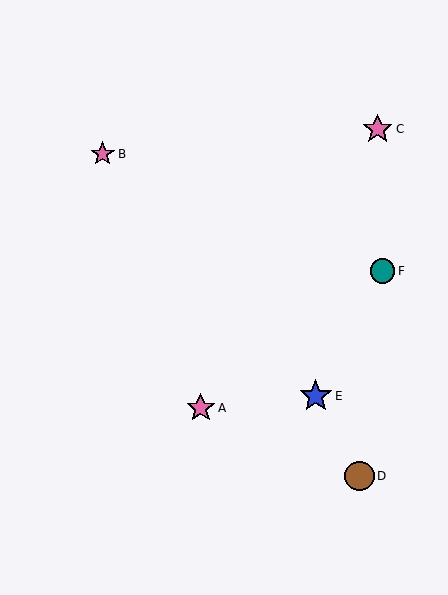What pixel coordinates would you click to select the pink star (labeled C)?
Click at (378, 129) to select the pink star C.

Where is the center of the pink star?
The center of the pink star is at (201, 408).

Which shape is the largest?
The blue star (labeled E) is the largest.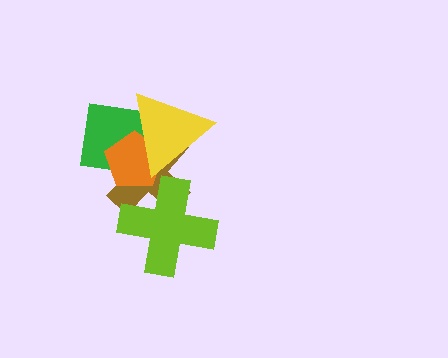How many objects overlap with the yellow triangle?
3 objects overlap with the yellow triangle.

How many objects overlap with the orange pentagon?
3 objects overlap with the orange pentagon.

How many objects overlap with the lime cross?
1 object overlaps with the lime cross.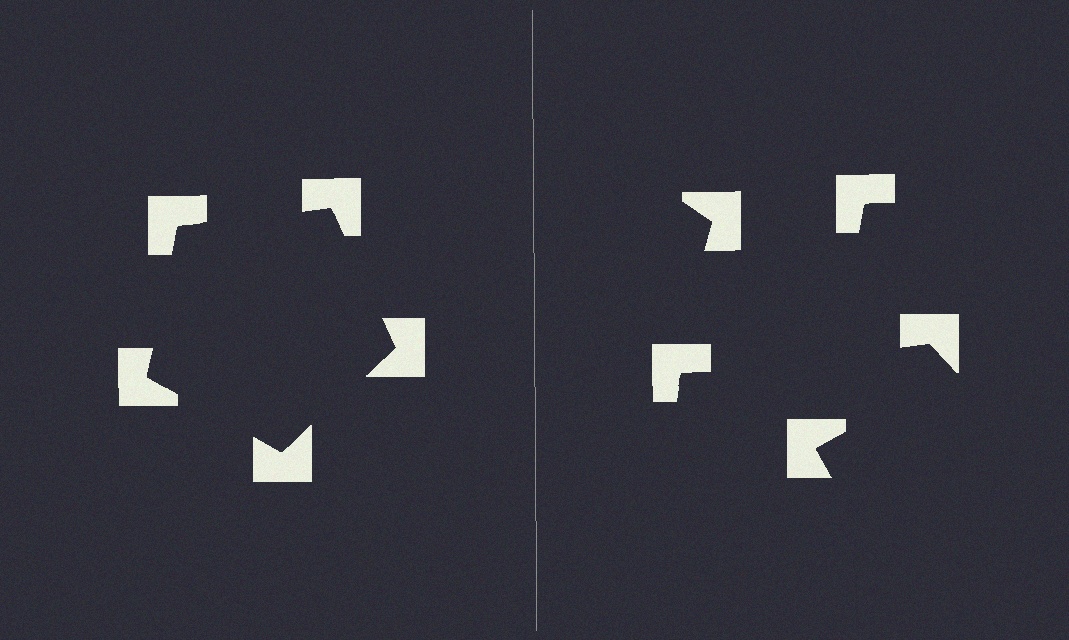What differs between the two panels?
The notched squares are positioned identically on both sides; only the wedge orientations differ. On the left they align to a pentagon; on the right they are misaligned.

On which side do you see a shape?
An illusory pentagon appears on the left side. On the right side the wedge cuts are rotated, so no coherent shape forms.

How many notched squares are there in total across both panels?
10 — 5 on each side.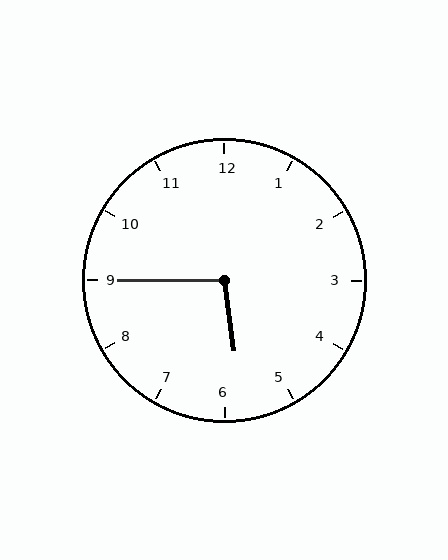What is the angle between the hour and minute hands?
Approximately 98 degrees.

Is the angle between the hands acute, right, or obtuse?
It is obtuse.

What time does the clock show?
5:45.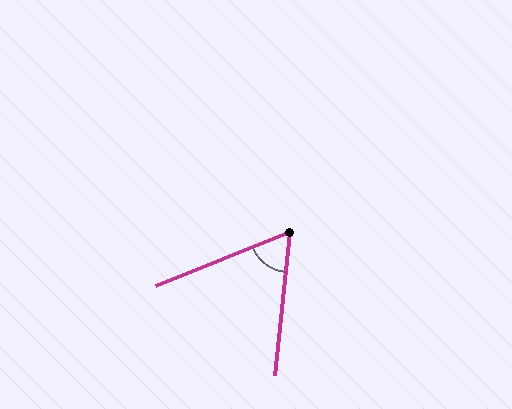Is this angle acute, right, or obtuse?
It is acute.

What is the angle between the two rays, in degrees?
Approximately 62 degrees.